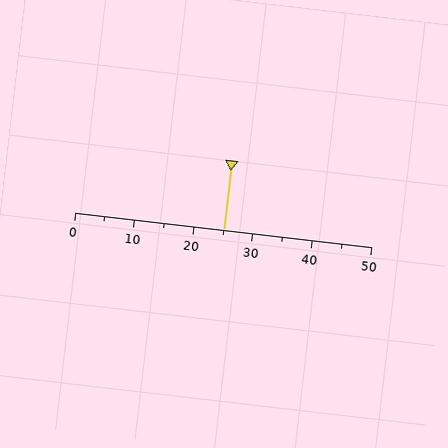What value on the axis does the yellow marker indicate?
The marker indicates approximately 25.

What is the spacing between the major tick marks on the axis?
The major ticks are spaced 10 apart.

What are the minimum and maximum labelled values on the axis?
The axis runs from 0 to 50.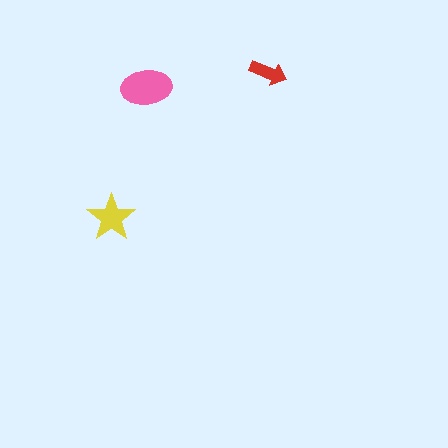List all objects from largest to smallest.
The pink ellipse, the yellow star, the red arrow.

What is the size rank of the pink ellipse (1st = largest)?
1st.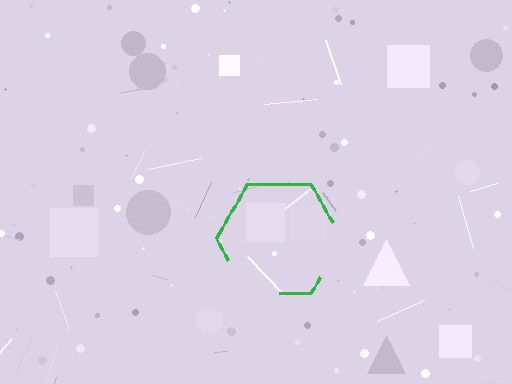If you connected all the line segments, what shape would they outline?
They would outline a hexagon.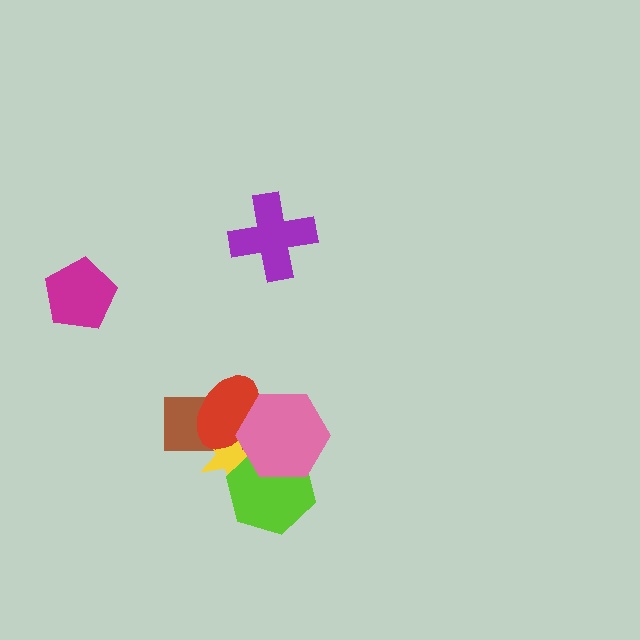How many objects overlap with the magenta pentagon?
0 objects overlap with the magenta pentagon.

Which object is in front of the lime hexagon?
The pink hexagon is in front of the lime hexagon.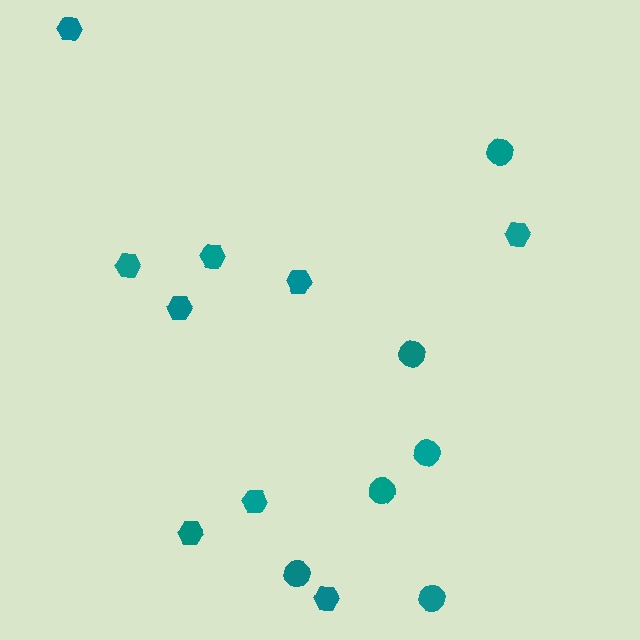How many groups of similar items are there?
There are 2 groups: one group of circles (6) and one group of hexagons (9).